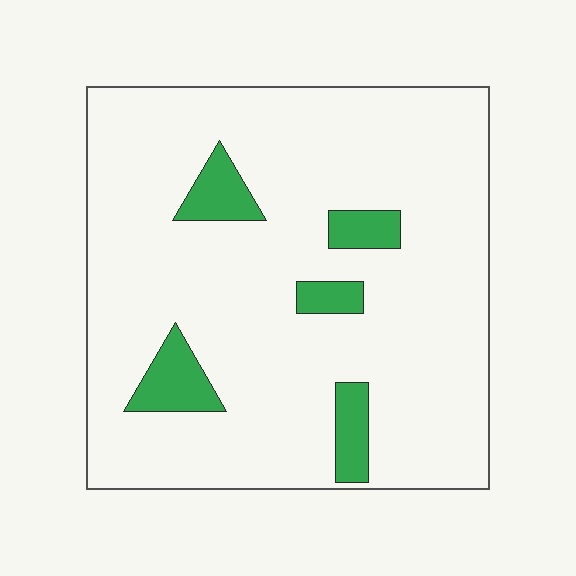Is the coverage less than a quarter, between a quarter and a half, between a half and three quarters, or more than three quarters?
Less than a quarter.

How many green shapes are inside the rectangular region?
5.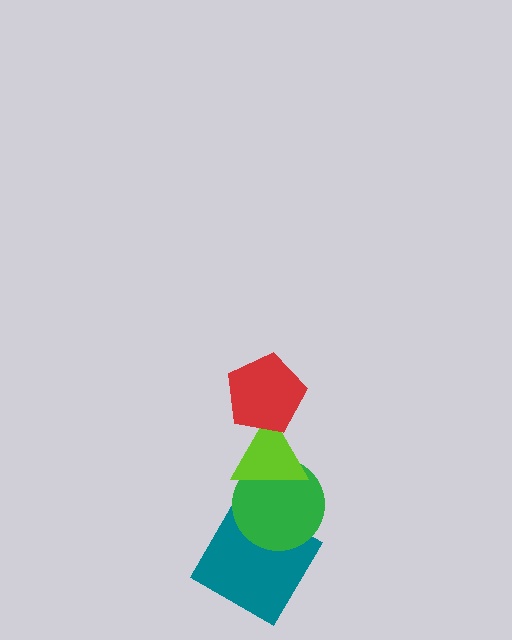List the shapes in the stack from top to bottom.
From top to bottom: the red pentagon, the lime triangle, the green circle, the teal square.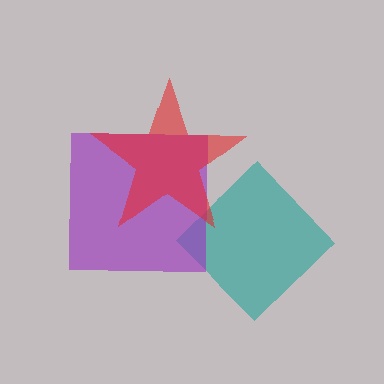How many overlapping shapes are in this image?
There are 3 overlapping shapes in the image.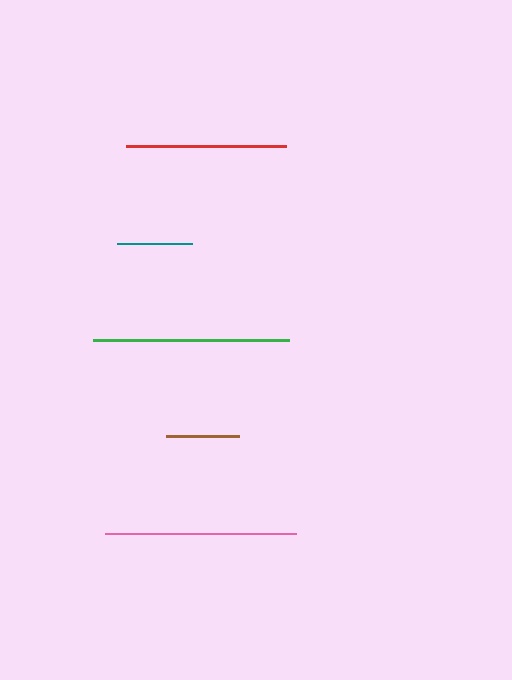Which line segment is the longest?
The green line is the longest at approximately 195 pixels.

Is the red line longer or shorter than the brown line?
The red line is longer than the brown line.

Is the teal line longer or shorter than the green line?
The green line is longer than the teal line.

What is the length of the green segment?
The green segment is approximately 195 pixels long.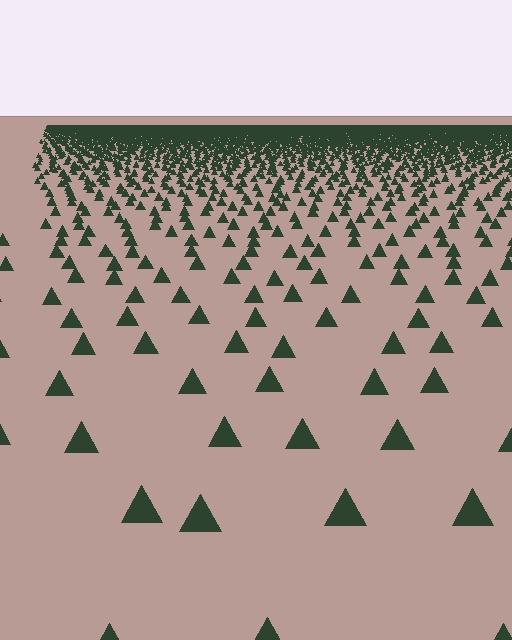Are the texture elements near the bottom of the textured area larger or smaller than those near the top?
Larger. Near the bottom, elements are closer to the viewer and appear at a bigger on-screen size.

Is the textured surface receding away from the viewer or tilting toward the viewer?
The surface is receding away from the viewer. Texture elements get smaller and denser toward the top.